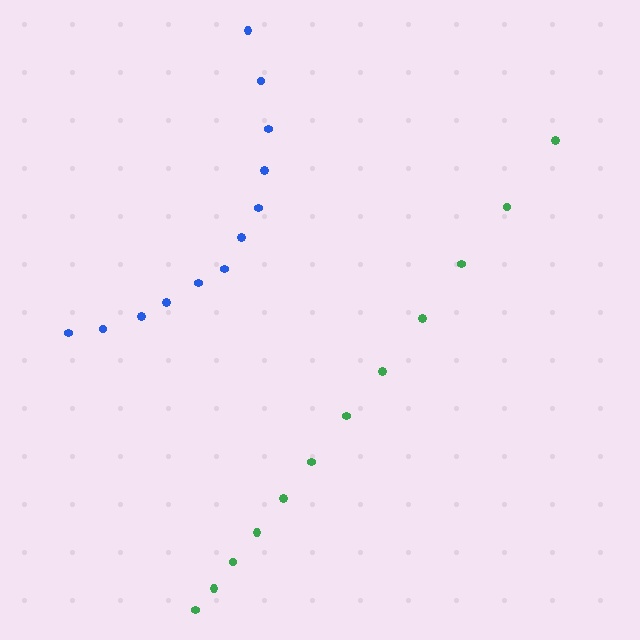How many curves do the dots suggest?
There are 2 distinct paths.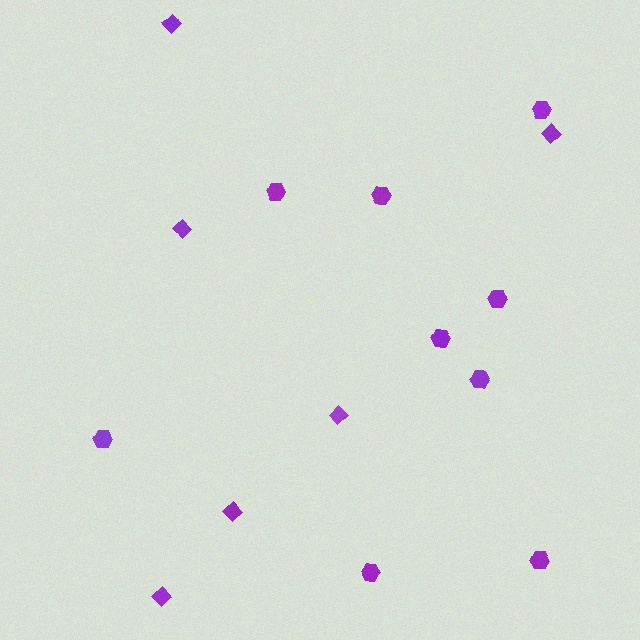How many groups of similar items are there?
There are 2 groups: one group of hexagons (9) and one group of diamonds (6).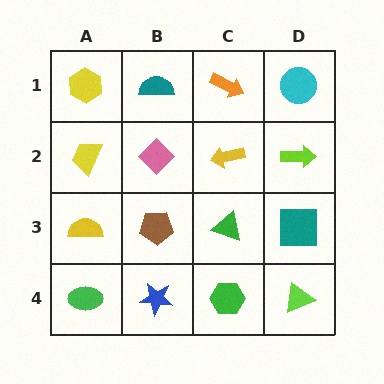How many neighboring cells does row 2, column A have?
3.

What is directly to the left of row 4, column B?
A green ellipse.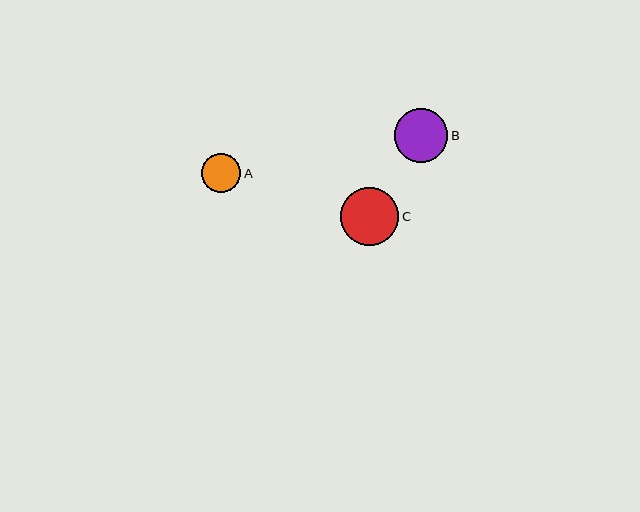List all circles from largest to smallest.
From largest to smallest: C, B, A.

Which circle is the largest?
Circle C is the largest with a size of approximately 59 pixels.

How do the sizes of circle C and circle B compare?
Circle C and circle B are approximately the same size.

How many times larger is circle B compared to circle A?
Circle B is approximately 1.4 times the size of circle A.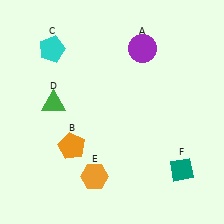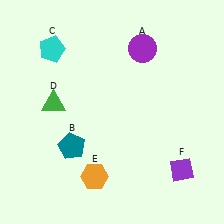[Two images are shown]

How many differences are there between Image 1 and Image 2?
There are 2 differences between the two images.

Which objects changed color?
B changed from orange to teal. F changed from teal to purple.